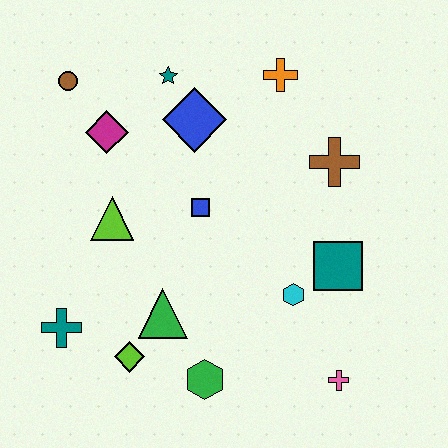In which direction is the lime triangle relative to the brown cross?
The lime triangle is to the left of the brown cross.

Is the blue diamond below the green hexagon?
No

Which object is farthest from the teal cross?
The orange cross is farthest from the teal cross.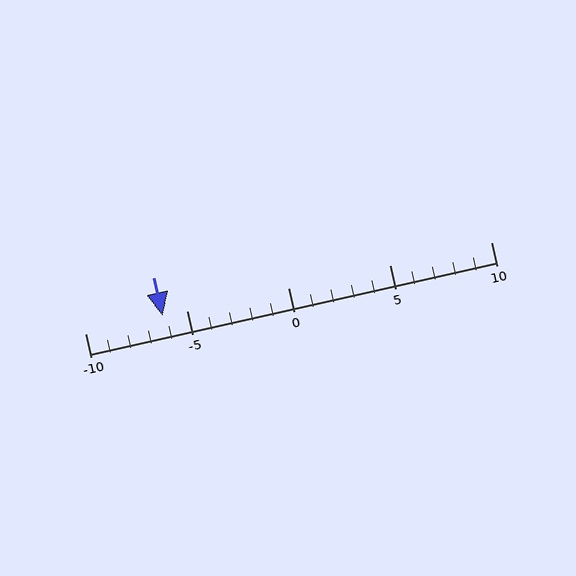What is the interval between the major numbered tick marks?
The major tick marks are spaced 5 units apart.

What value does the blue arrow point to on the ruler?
The blue arrow points to approximately -6.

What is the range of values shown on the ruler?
The ruler shows values from -10 to 10.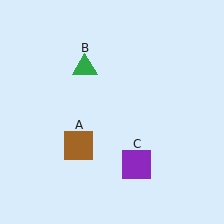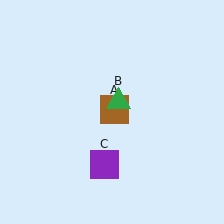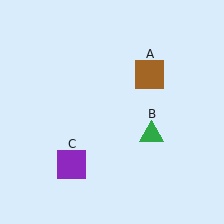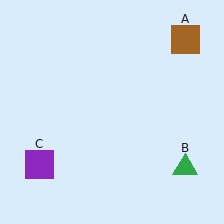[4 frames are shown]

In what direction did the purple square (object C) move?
The purple square (object C) moved left.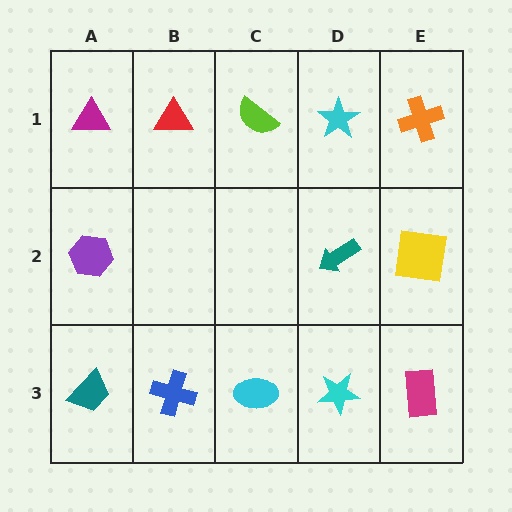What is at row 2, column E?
A yellow square.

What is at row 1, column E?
An orange cross.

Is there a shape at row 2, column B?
No, that cell is empty.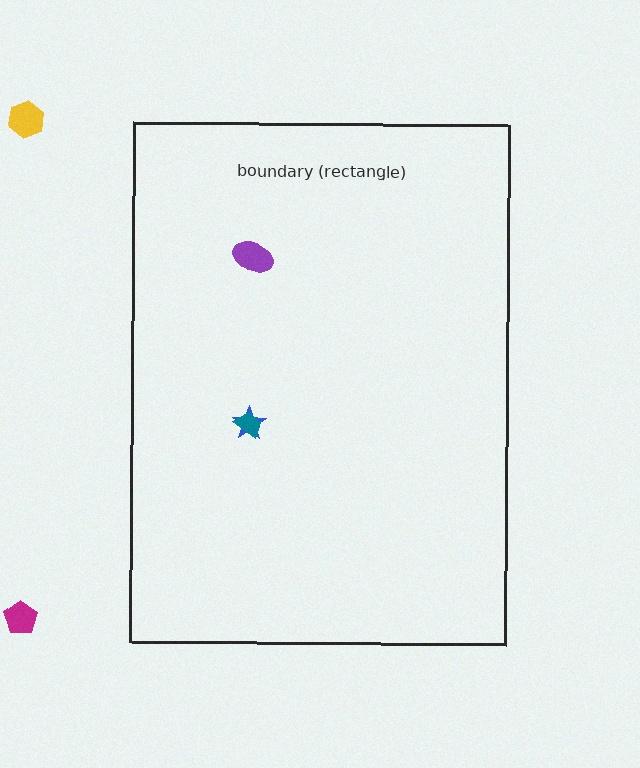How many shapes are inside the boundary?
3 inside, 2 outside.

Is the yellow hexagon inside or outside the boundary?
Outside.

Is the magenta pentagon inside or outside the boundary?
Outside.